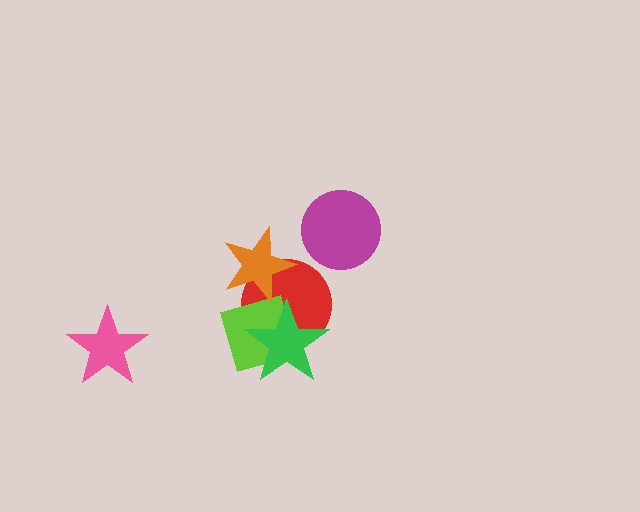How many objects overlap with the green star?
2 objects overlap with the green star.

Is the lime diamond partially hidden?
Yes, it is partially covered by another shape.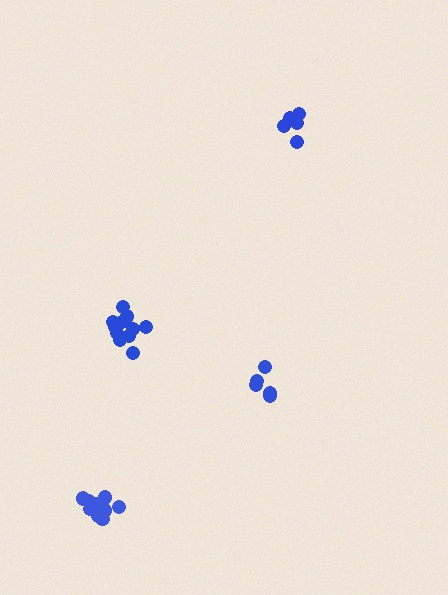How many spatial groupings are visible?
There are 4 spatial groupings.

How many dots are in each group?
Group 1: 5 dots, Group 2: 10 dots, Group 3: 11 dots, Group 4: 6 dots (32 total).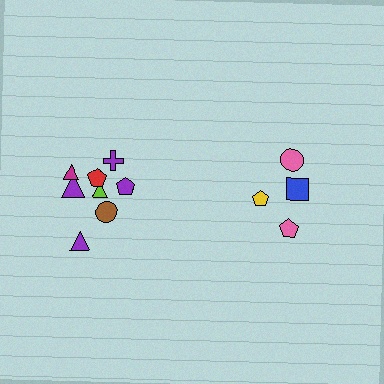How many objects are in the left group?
There are 8 objects.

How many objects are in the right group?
There are 4 objects.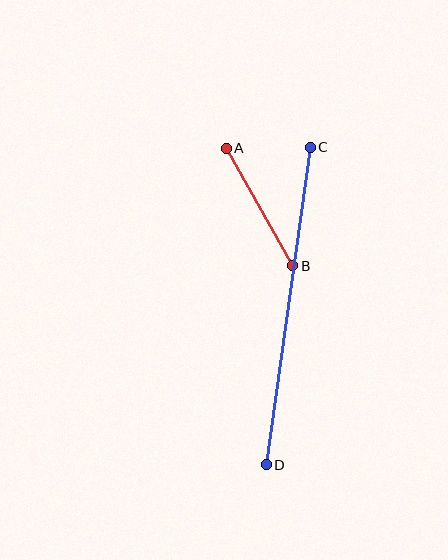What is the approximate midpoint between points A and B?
The midpoint is at approximately (259, 207) pixels.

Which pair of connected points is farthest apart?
Points C and D are farthest apart.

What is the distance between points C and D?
The distance is approximately 321 pixels.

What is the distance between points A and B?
The distance is approximately 135 pixels.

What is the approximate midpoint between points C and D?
The midpoint is at approximately (288, 306) pixels.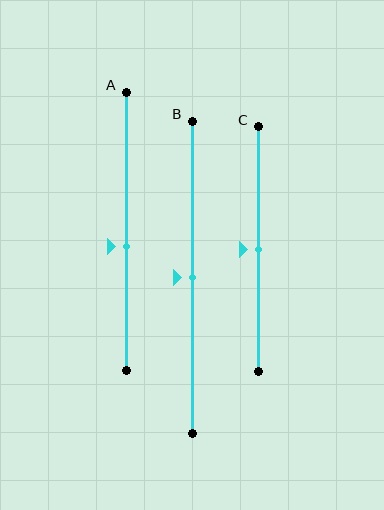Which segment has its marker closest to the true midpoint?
Segment B has its marker closest to the true midpoint.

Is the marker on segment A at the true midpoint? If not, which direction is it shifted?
No, the marker on segment A is shifted downward by about 5% of the segment length.